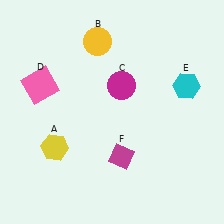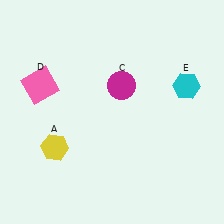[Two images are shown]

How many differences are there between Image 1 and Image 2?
There are 2 differences between the two images.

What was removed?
The magenta diamond (F), the yellow circle (B) were removed in Image 2.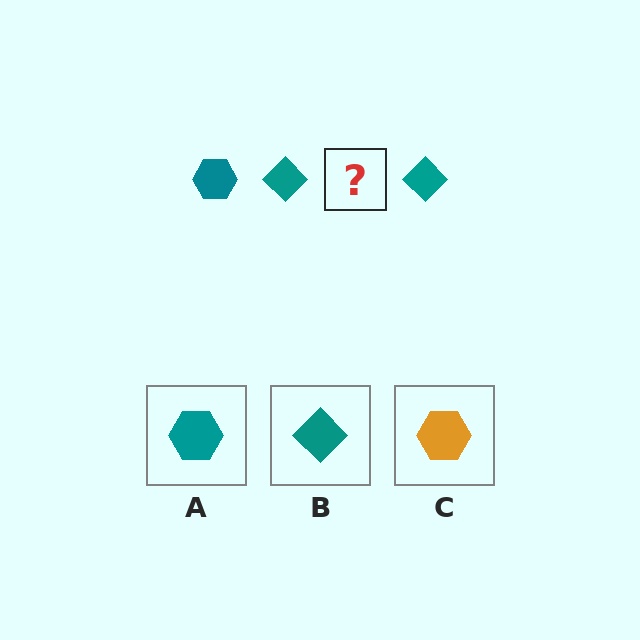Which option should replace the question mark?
Option A.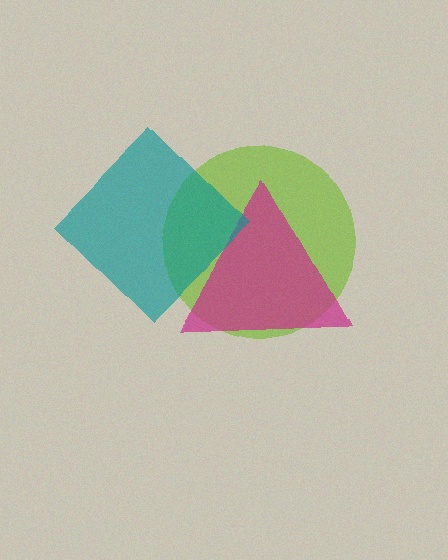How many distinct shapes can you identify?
There are 3 distinct shapes: a lime circle, a magenta triangle, a teal diamond.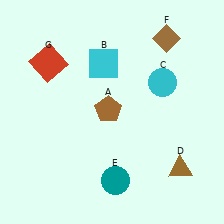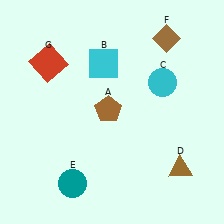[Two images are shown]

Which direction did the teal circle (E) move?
The teal circle (E) moved left.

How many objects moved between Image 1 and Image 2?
1 object moved between the two images.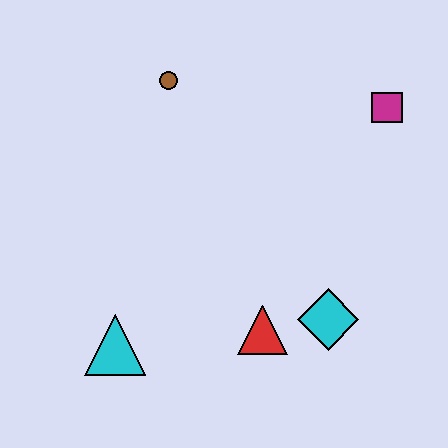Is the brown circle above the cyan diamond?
Yes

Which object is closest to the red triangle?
The cyan diamond is closest to the red triangle.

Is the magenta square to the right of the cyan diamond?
Yes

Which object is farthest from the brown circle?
The cyan diamond is farthest from the brown circle.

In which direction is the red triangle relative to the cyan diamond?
The red triangle is to the left of the cyan diamond.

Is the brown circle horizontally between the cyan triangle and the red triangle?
Yes